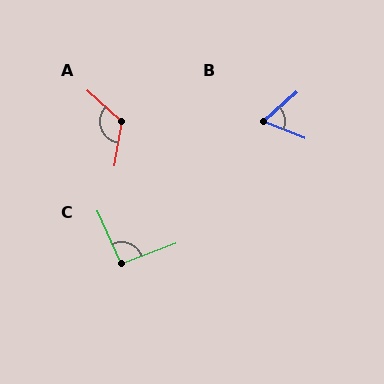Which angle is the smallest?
B, at approximately 64 degrees.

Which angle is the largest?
A, at approximately 123 degrees.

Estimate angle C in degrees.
Approximately 94 degrees.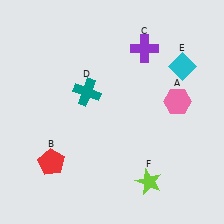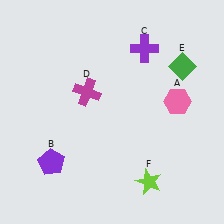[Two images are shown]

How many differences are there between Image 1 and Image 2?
There are 3 differences between the two images.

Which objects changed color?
B changed from red to purple. D changed from teal to magenta. E changed from cyan to green.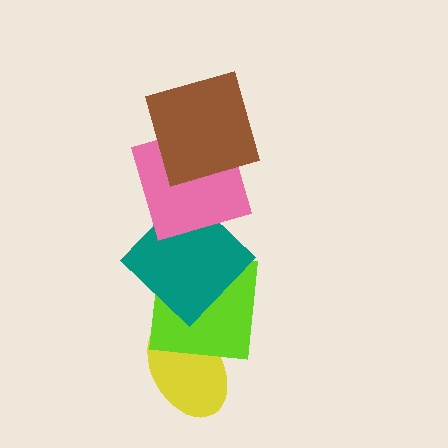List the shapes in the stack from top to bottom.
From top to bottom: the brown square, the pink square, the teal diamond, the lime square, the yellow ellipse.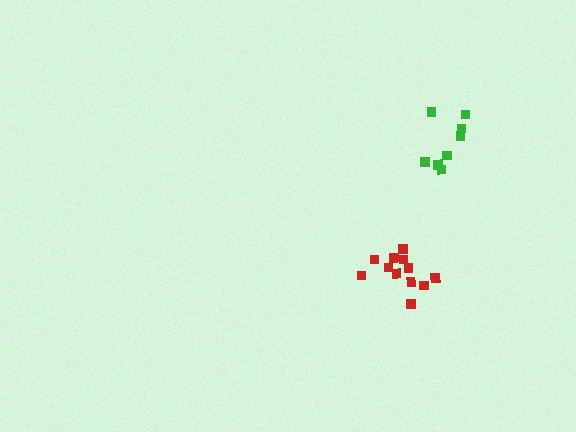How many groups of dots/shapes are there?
There are 2 groups.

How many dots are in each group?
Group 1: 8 dots, Group 2: 12 dots (20 total).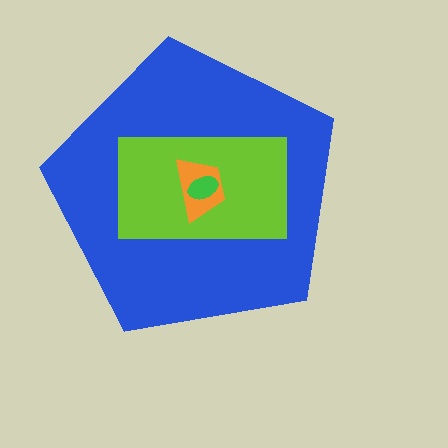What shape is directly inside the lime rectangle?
The orange trapezoid.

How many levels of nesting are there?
4.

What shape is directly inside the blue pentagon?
The lime rectangle.